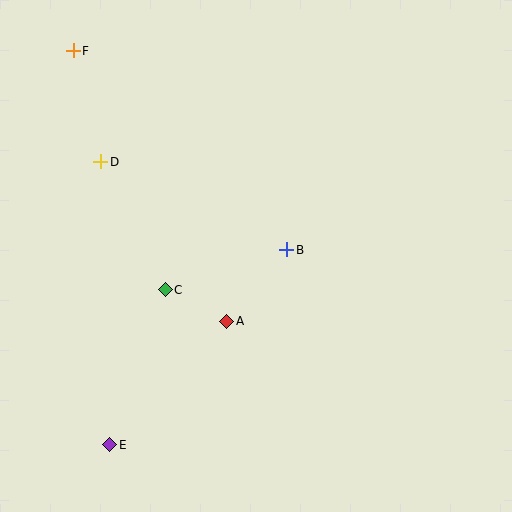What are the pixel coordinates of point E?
Point E is at (110, 445).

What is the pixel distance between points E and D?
The distance between E and D is 283 pixels.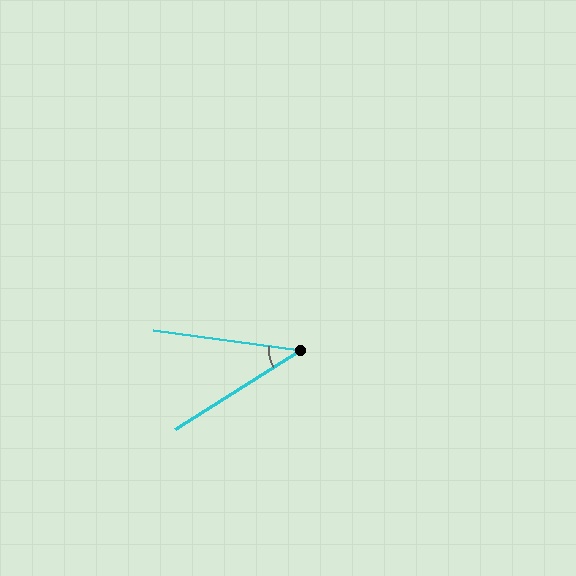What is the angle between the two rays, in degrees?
Approximately 40 degrees.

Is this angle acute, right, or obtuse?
It is acute.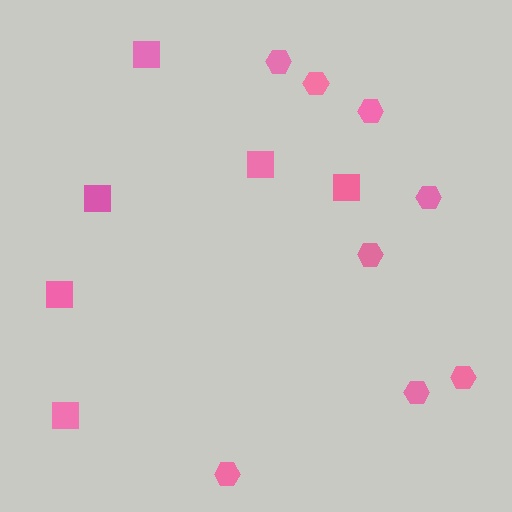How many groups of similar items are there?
There are 2 groups: one group of hexagons (8) and one group of squares (6).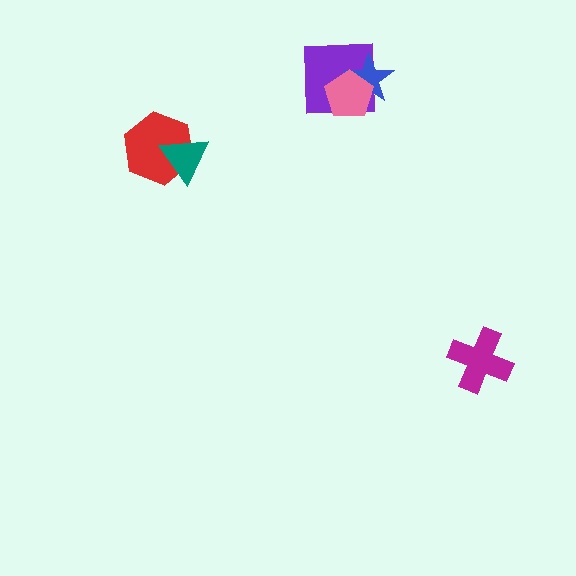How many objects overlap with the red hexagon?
1 object overlaps with the red hexagon.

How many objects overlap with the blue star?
2 objects overlap with the blue star.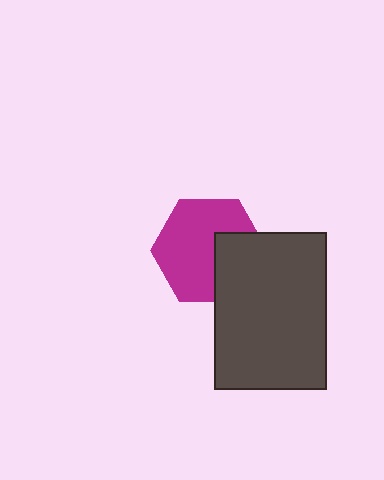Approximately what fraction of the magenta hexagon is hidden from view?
Roughly 33% of the magenta hexagon is hidden behind the dark gray rectangle.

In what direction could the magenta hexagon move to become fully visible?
The magenta hexagon could move left. That would shift it out from behind the dark gray rectangle entirely.